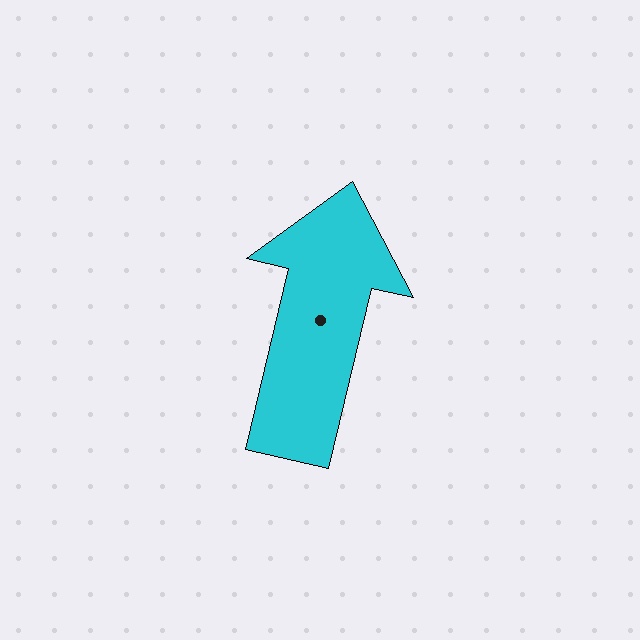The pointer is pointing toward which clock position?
Roughly 12 o'clock.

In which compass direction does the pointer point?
North.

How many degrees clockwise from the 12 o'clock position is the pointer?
Approximately 13 degrees.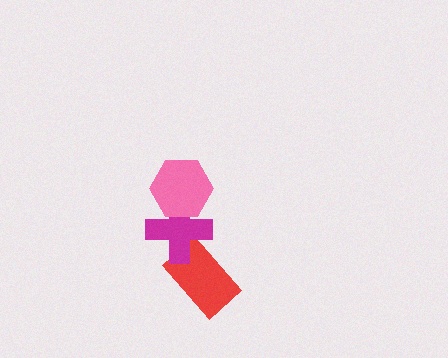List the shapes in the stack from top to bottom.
From top to bottom: the pink hexagon, the magenta cross, the red rectangle.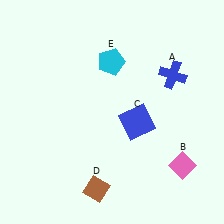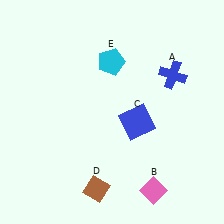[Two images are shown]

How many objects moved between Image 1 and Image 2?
1 object moved between the two images.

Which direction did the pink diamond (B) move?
The pink diamond (B) moved left.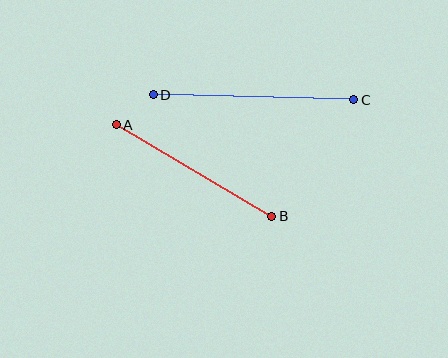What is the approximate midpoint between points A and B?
The midpoint is at approximately (194, 171) pixels.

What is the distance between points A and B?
The distance is approximately 180 pixels.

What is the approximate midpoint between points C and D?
The midpoint is at approximately (254, 97) pixels.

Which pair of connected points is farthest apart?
Points C and D are farthest apart.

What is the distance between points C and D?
The distance is approximately 200 pixels.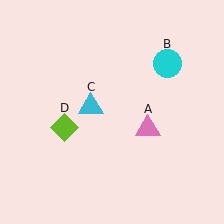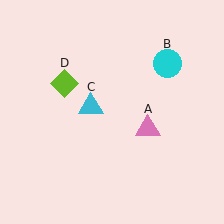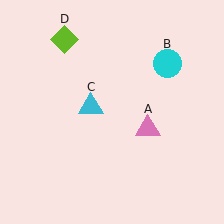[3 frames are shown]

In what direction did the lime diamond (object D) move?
The lime diamond (object D) moved up.